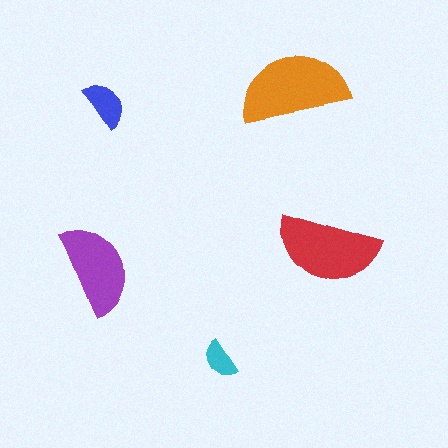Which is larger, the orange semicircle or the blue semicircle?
The orange one.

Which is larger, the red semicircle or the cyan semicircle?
The red one.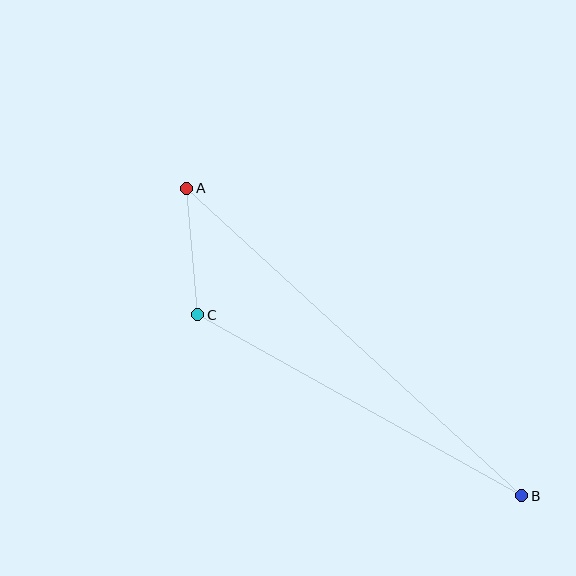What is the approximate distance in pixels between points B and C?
The distance between B and C is approximately 371 pixels.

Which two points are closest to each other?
Points A and C are closest to each other.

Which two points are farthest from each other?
Points A and B are farthest from each other.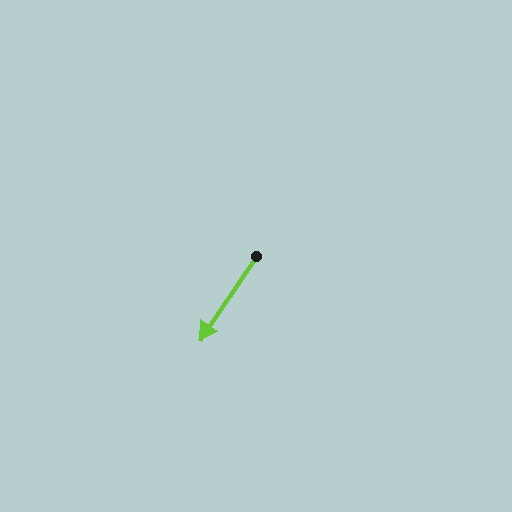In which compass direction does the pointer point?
Southwest.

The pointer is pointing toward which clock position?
Roughly 7 o'clock.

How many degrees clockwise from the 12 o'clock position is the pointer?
Approximately 214 degrees.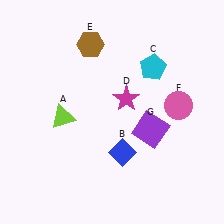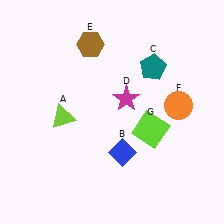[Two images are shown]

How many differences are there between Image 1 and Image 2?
There are 3 differences between the two images.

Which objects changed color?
C changed from cyan to teal. F changed from pink to orange. G changed from purple to lime.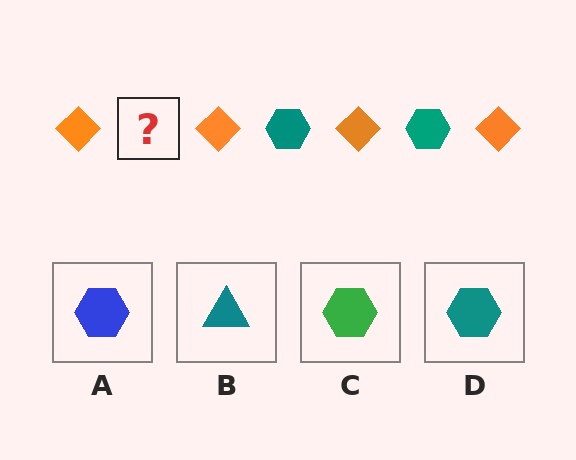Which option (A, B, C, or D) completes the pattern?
D.